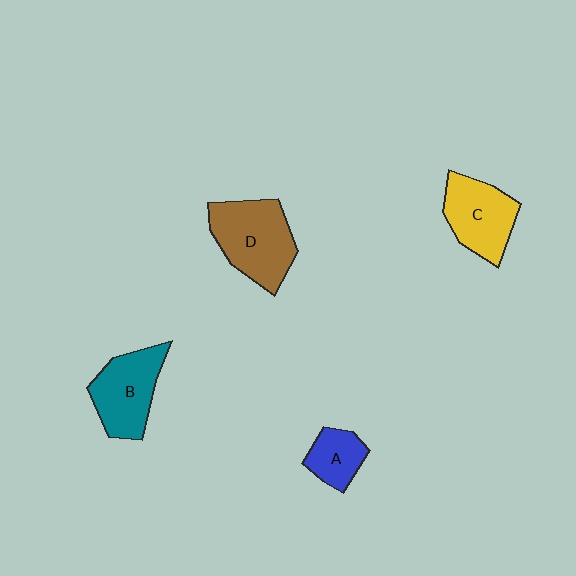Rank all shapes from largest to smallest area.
From largest to smallest: D (brown), B (teal), C (yellow), A (blue).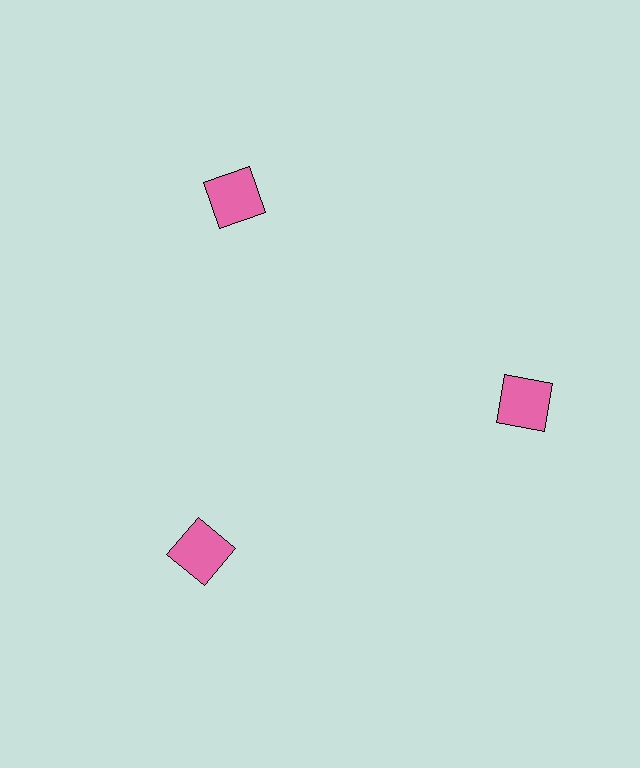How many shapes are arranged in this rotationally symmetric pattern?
There are 3 shapes, arranged in 3 groups of 1.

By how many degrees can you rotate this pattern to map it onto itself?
The pattern maps onto itself every 120 degrees of rotation.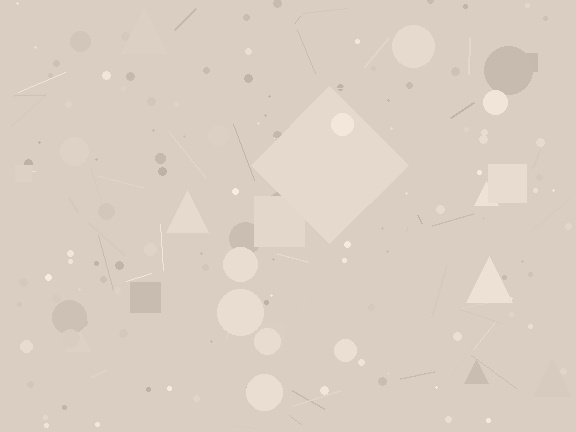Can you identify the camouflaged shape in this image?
The camouflaged shape is a diamond.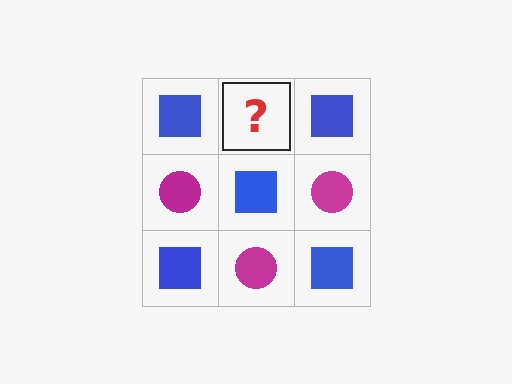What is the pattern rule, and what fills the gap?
The rule is that it alternates blue square and magenta circle in a checkerboard pattern. The gap should be filled with a magenta circle.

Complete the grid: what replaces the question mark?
The question mark should be replaced with a magenta circle.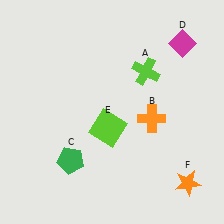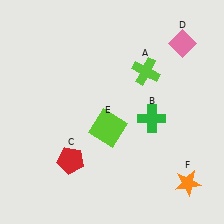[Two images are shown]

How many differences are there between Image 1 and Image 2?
There are 3 differences between the two images.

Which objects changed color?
B changed from orange to green. C changed from green to red. D changed from magenta to pink.